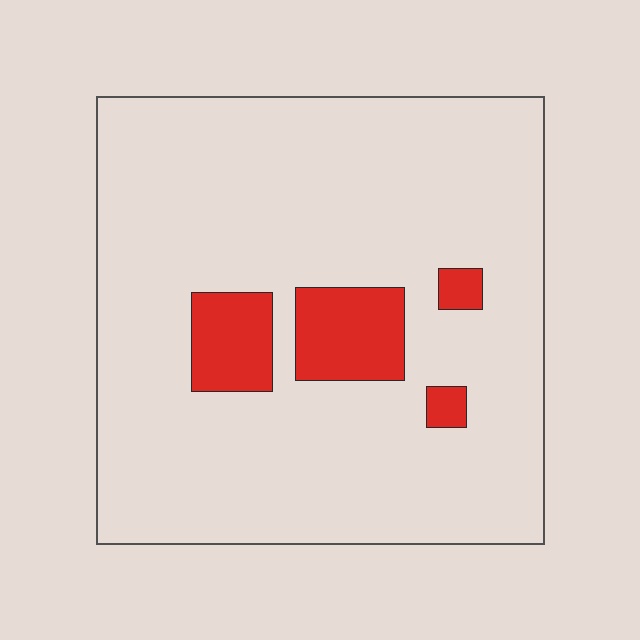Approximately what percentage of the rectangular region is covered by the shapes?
Approximately 10%.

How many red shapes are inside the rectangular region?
4.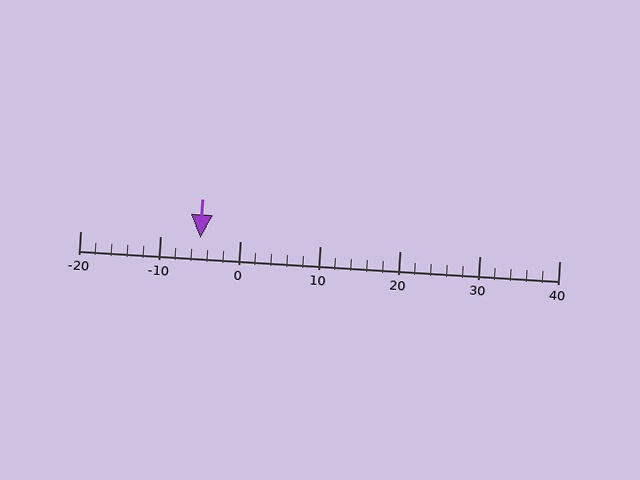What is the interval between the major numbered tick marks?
The major tick marks are spaced 10 units apart.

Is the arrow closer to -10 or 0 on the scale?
The arrow is closer to 0.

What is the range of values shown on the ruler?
The ruler shows values from -20 to 40.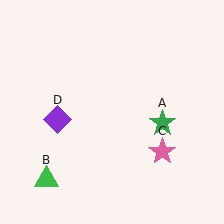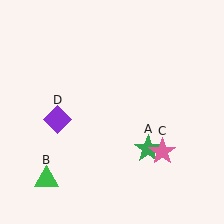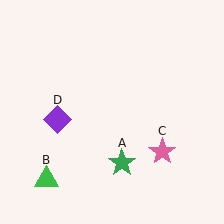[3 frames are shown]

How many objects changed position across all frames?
1 object changed position: green star (object A).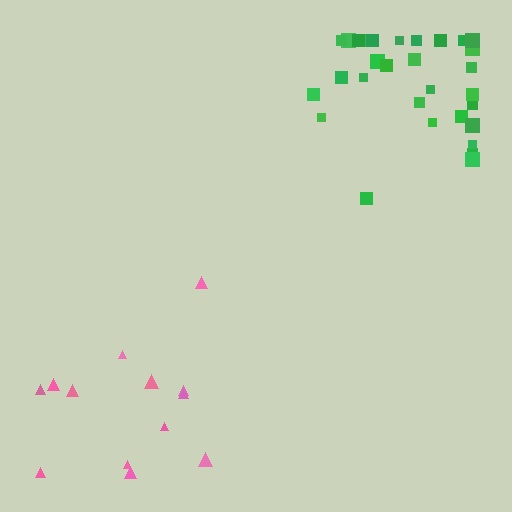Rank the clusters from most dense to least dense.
green, pink.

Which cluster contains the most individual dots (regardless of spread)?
Green (32).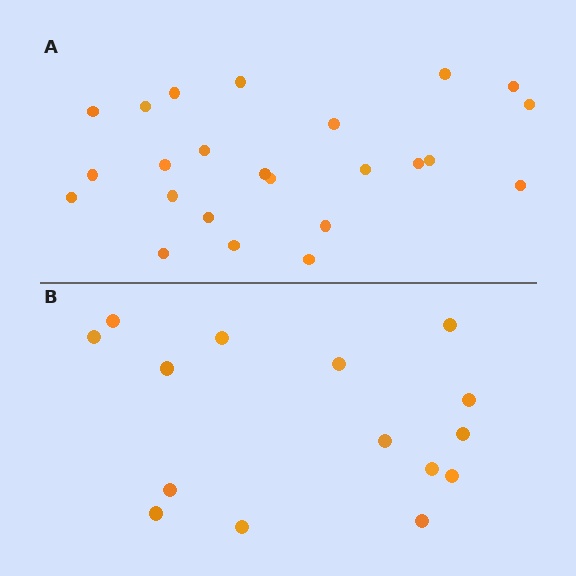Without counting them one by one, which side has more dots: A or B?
Region A (the top region) has more dots.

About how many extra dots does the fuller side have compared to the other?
Region A has roughly 8 or so more dots than region B.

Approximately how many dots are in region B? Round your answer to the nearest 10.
About 20 dots. (The exact count is 15, which rounds to 20.)